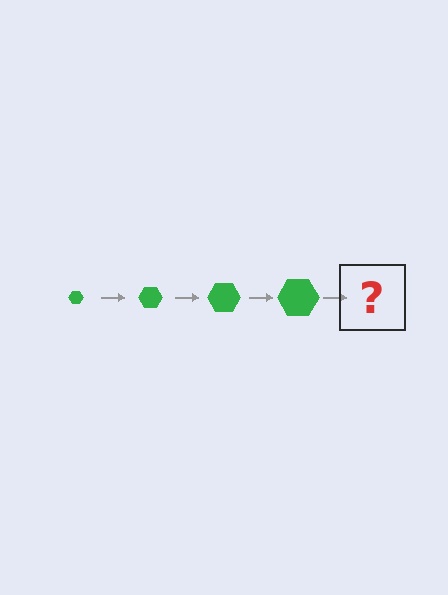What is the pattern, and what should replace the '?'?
The pattern is that the hexagon gets progressively larger each step. The '?' should be a green hexagon, larger than the previous one.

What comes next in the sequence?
The next element should be a green hexagon, larger than the previous one.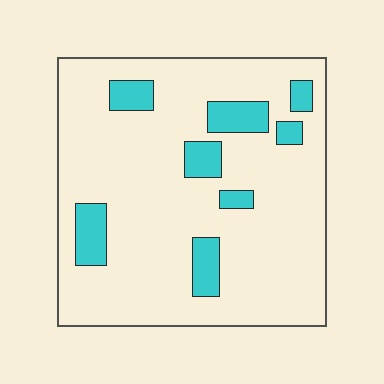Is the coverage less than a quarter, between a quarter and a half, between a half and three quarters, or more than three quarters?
Less than a quarter.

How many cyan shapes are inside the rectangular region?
8.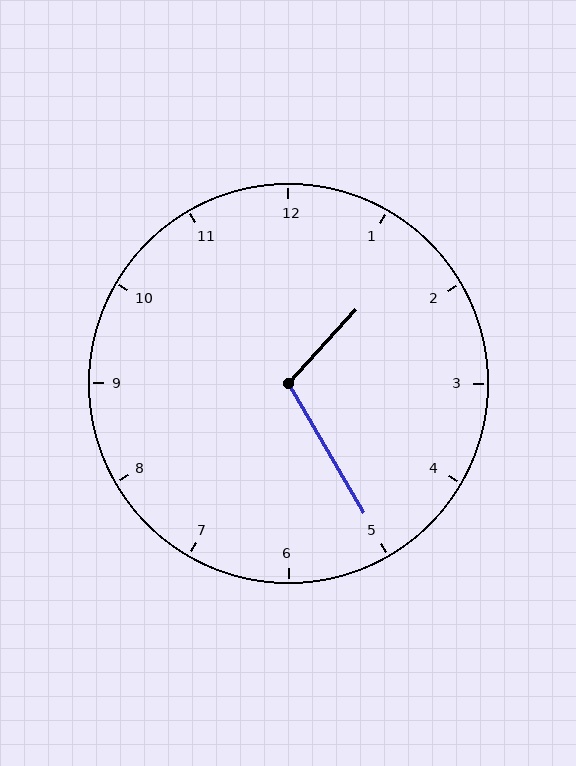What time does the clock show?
1:25.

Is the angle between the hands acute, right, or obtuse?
It is obtuse.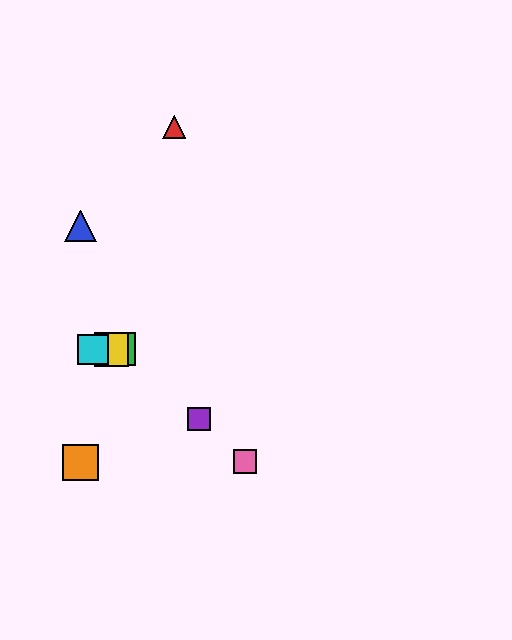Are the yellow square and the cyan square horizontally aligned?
Yes, both are at y≈349.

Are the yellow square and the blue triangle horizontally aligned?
No, the yellow square is at y≈349 and the blue triangle is at y≈226.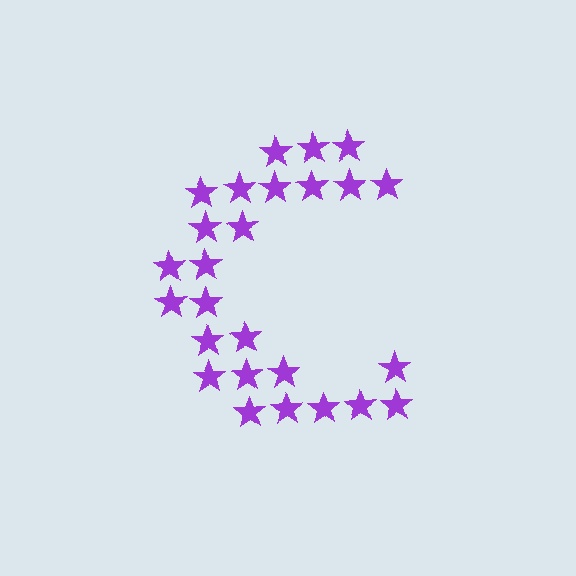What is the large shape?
The large shape is the letter C.